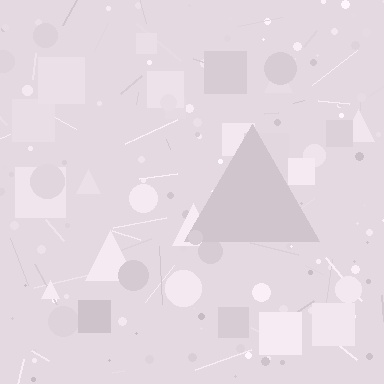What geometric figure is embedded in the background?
A triangle is embedded in the background.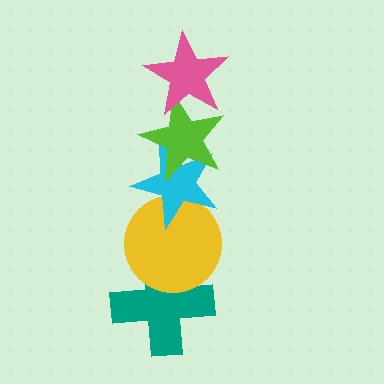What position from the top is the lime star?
The lime star is 2nd from the top.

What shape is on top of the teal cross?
The yellow circle is on top of the teal cross.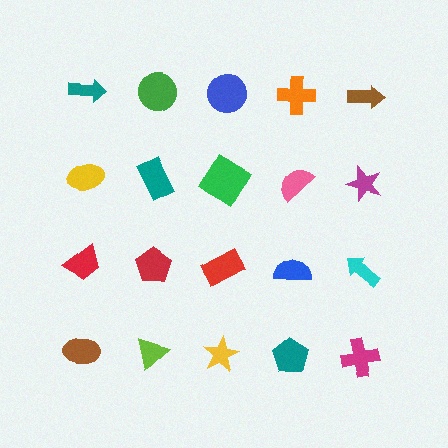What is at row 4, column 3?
A yellow star.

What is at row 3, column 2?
A red pentagon.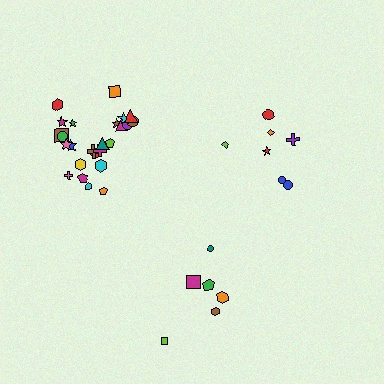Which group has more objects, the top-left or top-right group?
The top-left group.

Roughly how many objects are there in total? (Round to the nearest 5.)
Roughly 40 objects in total.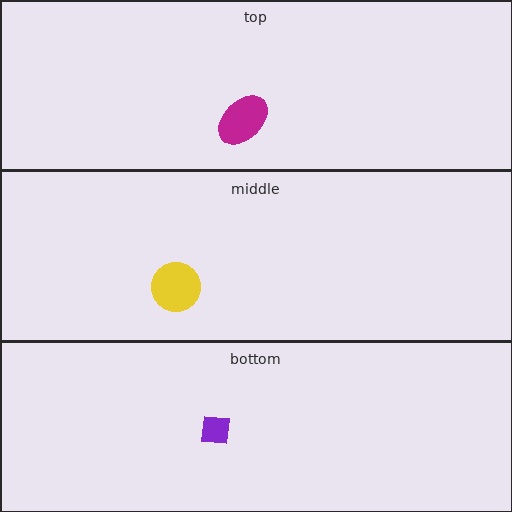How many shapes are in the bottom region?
1.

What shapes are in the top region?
The magenta ellipse.